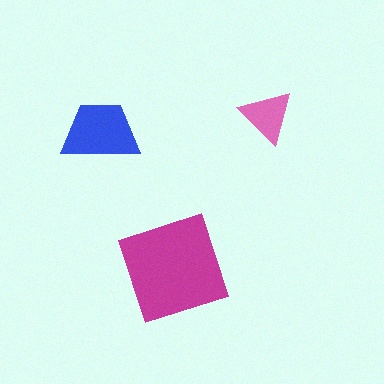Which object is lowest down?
The magenta diamond is bottommost.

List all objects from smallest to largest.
The pink triangle, the blue trapezoid, the magenta diamond.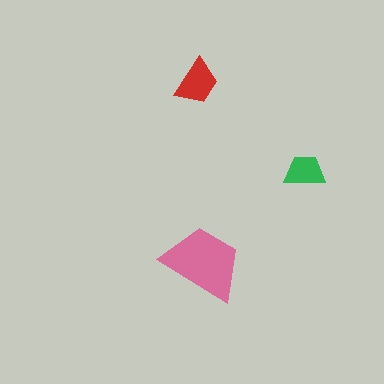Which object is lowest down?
The pink trapezoid is bottommost.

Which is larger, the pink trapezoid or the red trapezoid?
The pink one.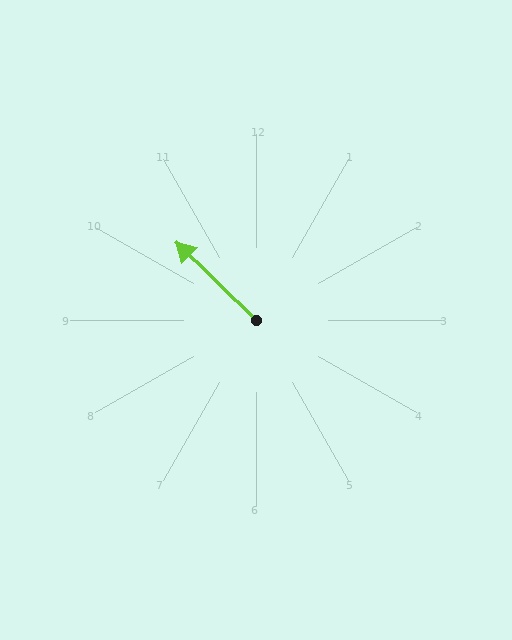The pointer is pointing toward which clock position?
Roughly 10 o'clock.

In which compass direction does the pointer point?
Northwest.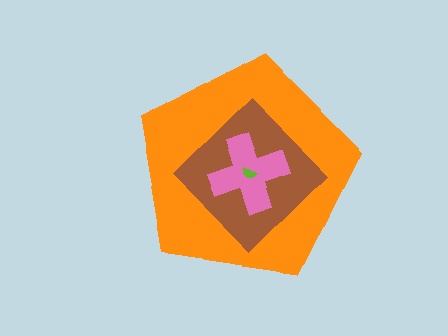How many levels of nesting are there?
4.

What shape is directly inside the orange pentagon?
The brown diamond.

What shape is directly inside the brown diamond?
The pink cross.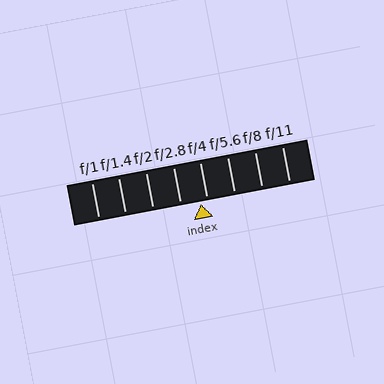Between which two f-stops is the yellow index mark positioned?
The index mark is between f/2.8 and f/4.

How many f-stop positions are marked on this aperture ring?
There are 8 f-stop positions marked.